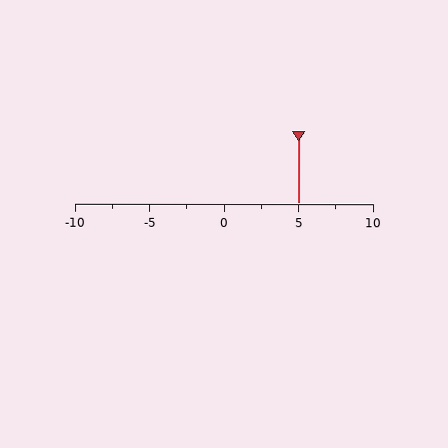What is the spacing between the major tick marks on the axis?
The major ticks are spaced 5 apart.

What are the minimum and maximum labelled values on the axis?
The axis runs from -10 to 10.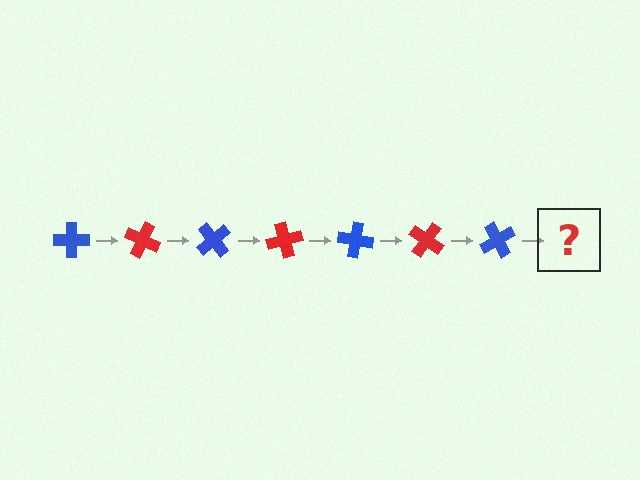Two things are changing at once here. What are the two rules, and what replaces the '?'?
The two rules are that it rotates 25 degrees each step and the color cycles through blue and red. The '?' should be a red cross, rotated 175 degrees from the start.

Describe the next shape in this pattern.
It should be a red cross, rotated 175 degrees from the start.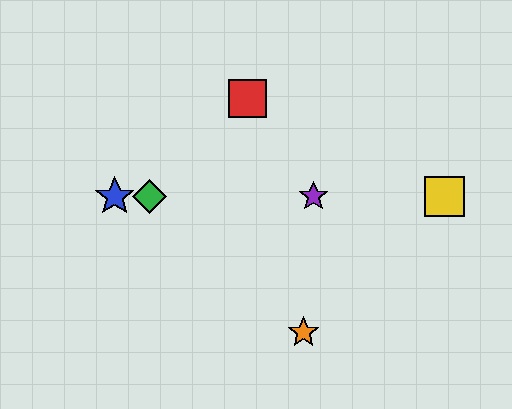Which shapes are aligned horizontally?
The blue star, the green diamond, the yellow square, the purple star are aligned horizontally.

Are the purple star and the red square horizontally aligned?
No, the purple star is at y≈196 and the red square is at y≈99.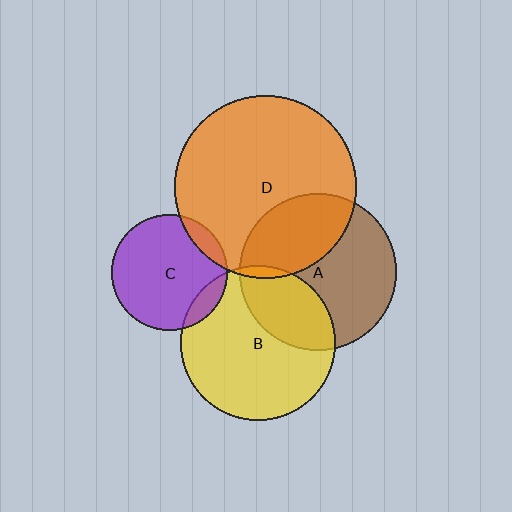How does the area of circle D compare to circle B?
Approximately 1.4 times.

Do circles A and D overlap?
Yes.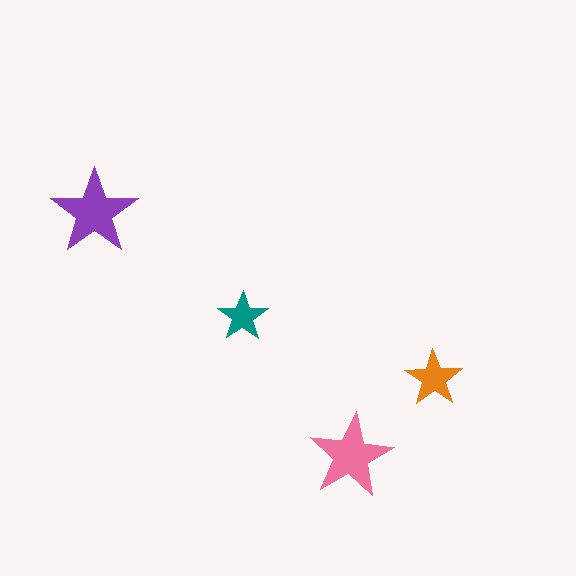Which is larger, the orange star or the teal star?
The orange one.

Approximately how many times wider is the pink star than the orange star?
About 1.5 times wider.